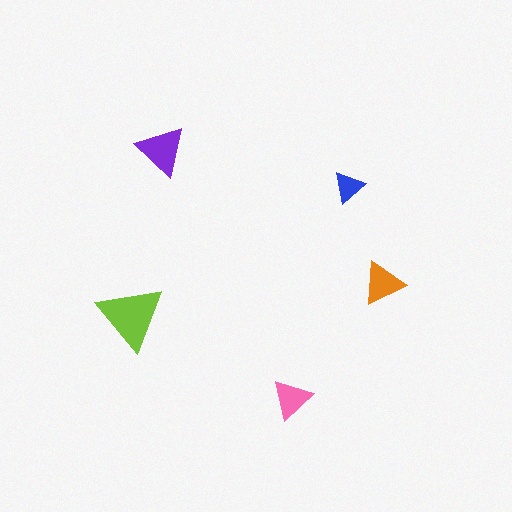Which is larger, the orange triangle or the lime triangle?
The lime one.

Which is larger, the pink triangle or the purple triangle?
The purple one.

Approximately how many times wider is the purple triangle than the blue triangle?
About 1.5 times wider.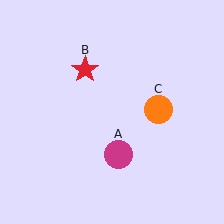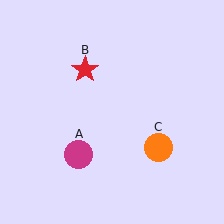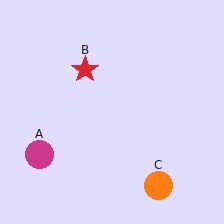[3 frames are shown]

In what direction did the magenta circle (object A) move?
The magenta circle (object A) moved left.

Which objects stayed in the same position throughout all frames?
Red star (object B) remained stationary.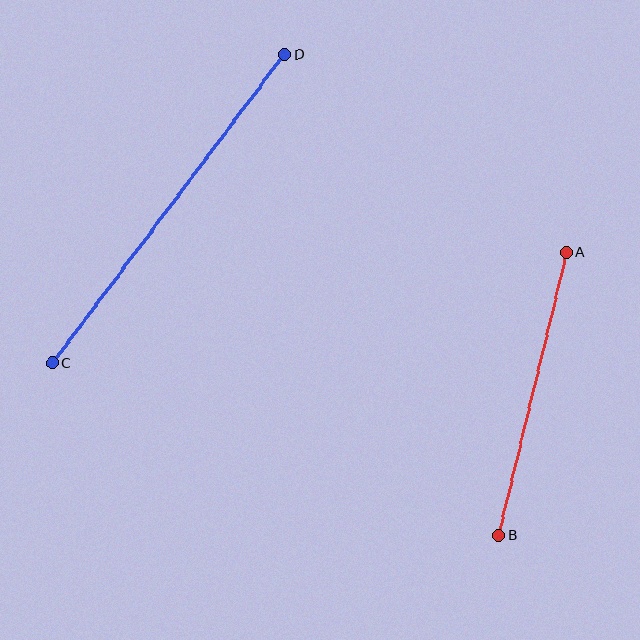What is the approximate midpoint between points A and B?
The midpoint is at approximately (533, 394) pixels.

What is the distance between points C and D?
The distance is approximately 386 pixels.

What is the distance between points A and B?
The distance is approximately 291 pixels.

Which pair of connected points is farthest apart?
Points C and D are farthest apart.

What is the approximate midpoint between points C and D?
The midpoint is at approximately (169, 209) pixels.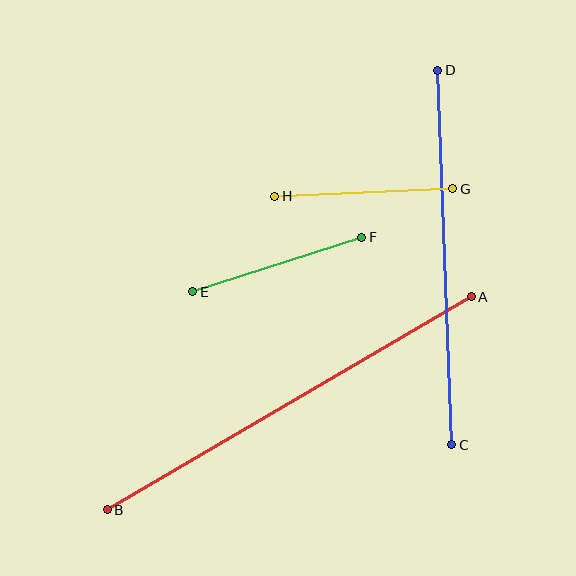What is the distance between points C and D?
The distance is approximately 375 pixels.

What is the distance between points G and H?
The distance is approximately 178 pixels.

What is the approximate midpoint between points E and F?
The midpoint is at approximately (277, 265) pixels.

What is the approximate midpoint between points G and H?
The midpoint is at approximately (364, 192) pixels.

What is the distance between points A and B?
The distance is approximately 422 pixels.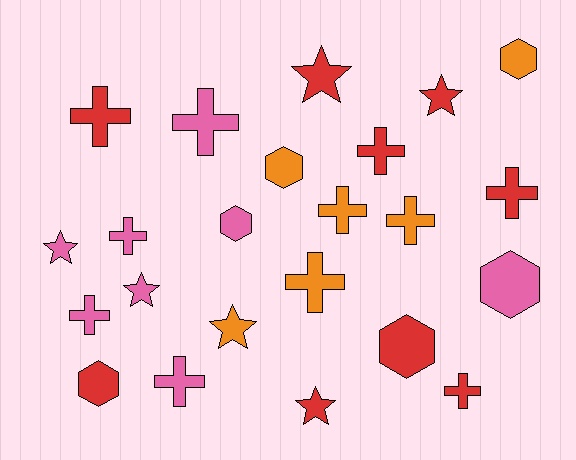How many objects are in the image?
There are 23 objects.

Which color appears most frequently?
Red, with 9 objects.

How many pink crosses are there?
There are 4 pink crosses.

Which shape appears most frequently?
Cross, with 11 objects.